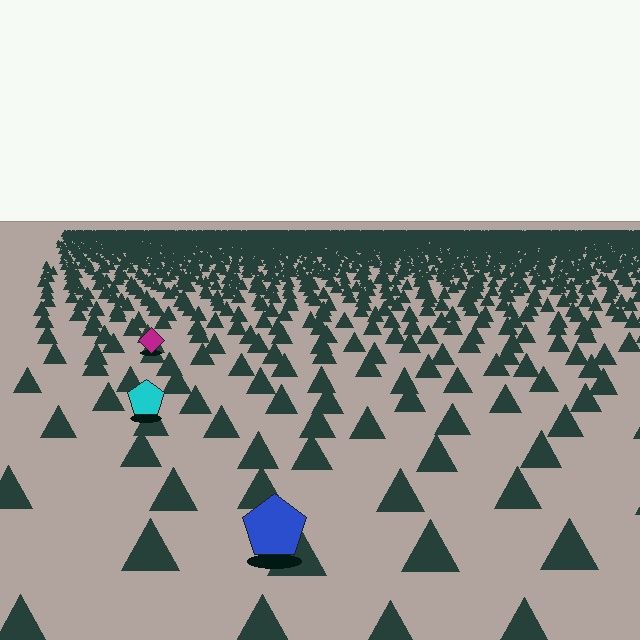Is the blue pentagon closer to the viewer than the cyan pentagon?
Yes. The blue pentagon is closer — you can tell from the texture gradient: the ground texture is coarser near it.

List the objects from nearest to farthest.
From nearest to farthest: the blue pentagon, the cyan pentagon, the magenta diamond.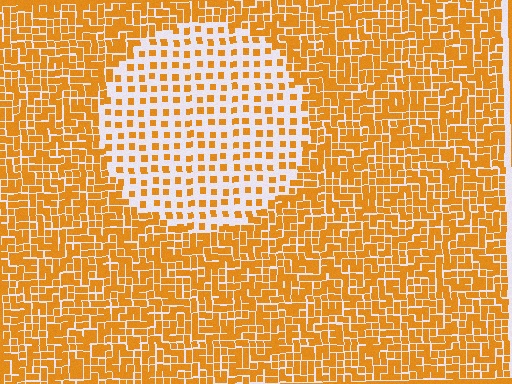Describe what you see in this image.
The image contains small orange elements arranged at two different densities. A circle-shaped region is visible where the elements are less densely packed than the surrounding area.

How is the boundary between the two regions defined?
The boundary is defined by a change in element density (approximately 2.5x ratio). All elements are the same color, size, and shape.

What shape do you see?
I see a circle.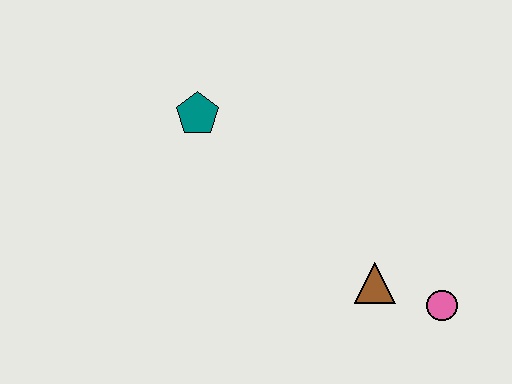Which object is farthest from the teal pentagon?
The pink circle is farthest from the teal pentagon.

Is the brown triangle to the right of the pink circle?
No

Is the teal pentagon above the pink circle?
Yes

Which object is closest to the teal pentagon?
The brown triangle is closest to the teal pentagon.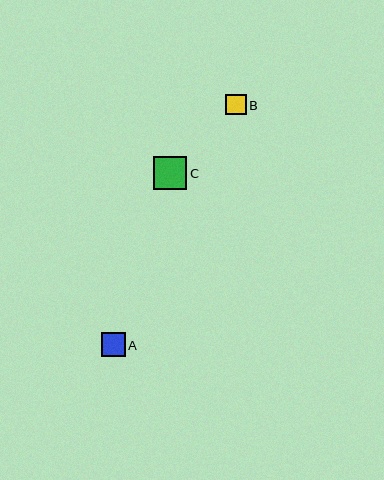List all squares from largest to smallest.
From largest to smallest: C, A, B.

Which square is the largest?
Square C is the largest with a size of approximately 33 pixels.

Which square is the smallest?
Square B is the smallest with a size of approximately 21 pixels.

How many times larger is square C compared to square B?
Square C is approximately 1.6 times the size of square B.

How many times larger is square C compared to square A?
Square C is approximately 1.4 times the size of square A.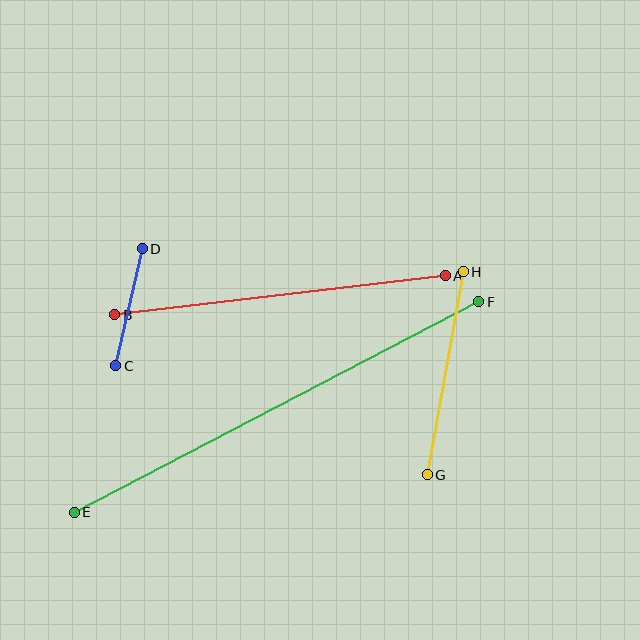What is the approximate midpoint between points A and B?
The midpoint is at approximately (280, 295) pixels.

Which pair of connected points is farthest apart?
Points E and F are farthest apart.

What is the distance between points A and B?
The distance is approximately 333 pixels.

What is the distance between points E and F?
The distance is approximately 456 pixels.